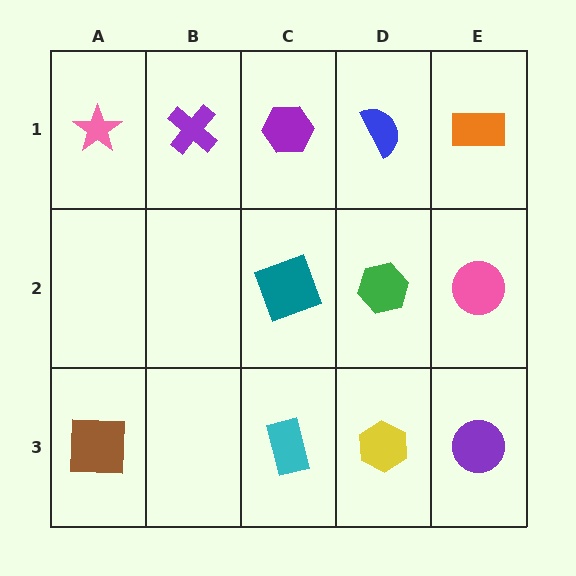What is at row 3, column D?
A yellow hexagon.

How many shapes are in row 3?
4 shapes.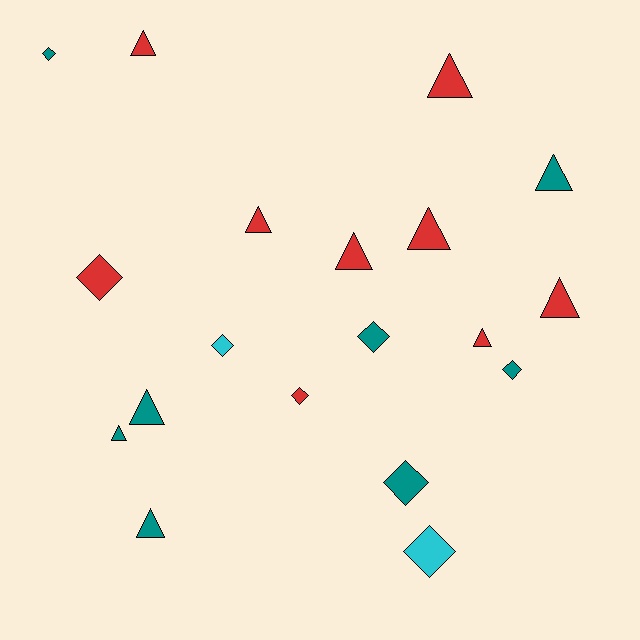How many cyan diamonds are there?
There are 2 cyan diamonds.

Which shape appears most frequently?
Triangle, with 11 objects.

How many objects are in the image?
There are 19 objects.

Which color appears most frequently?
Red, with 9 objects.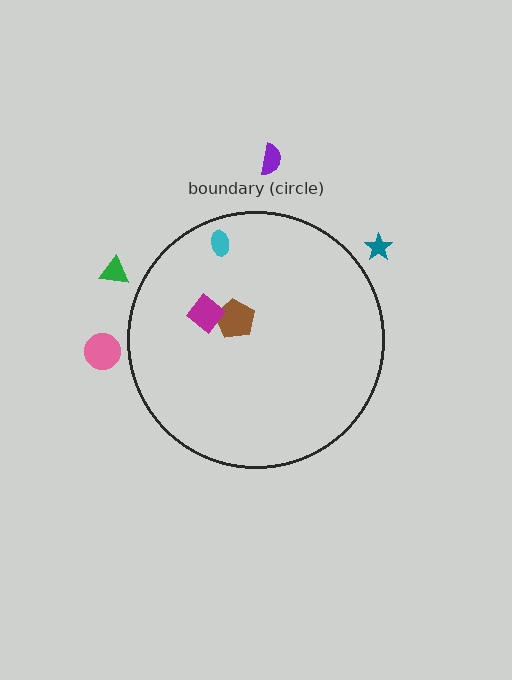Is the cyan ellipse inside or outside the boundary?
Inside.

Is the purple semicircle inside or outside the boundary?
Outside.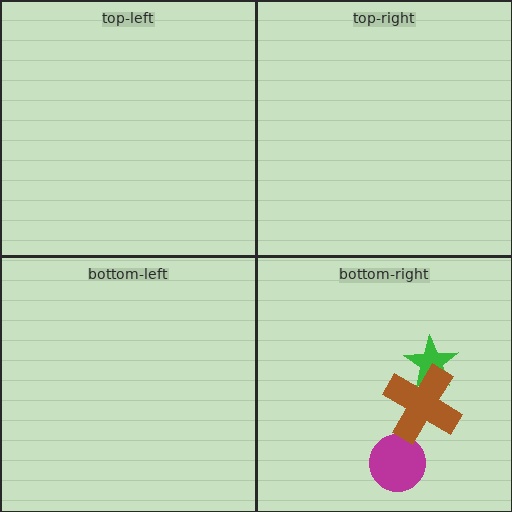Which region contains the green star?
The bottom-right region.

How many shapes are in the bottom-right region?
3.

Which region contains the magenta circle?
The bottom-right region.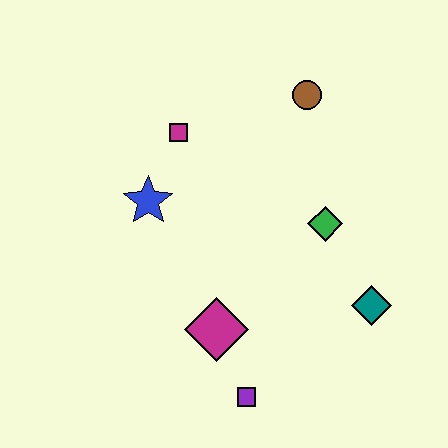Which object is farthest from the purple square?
The brown circle is farthest from the purple square.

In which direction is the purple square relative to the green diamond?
The purple square is below the green diamond.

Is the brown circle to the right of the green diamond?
No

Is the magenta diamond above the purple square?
Yes